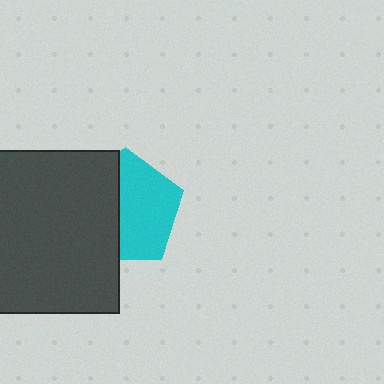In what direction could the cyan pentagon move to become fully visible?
The cyan pentagon could move right. That would shift it out from behind the dark gray square entirely.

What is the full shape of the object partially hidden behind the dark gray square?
The partially hidden object is a cyan pentagon.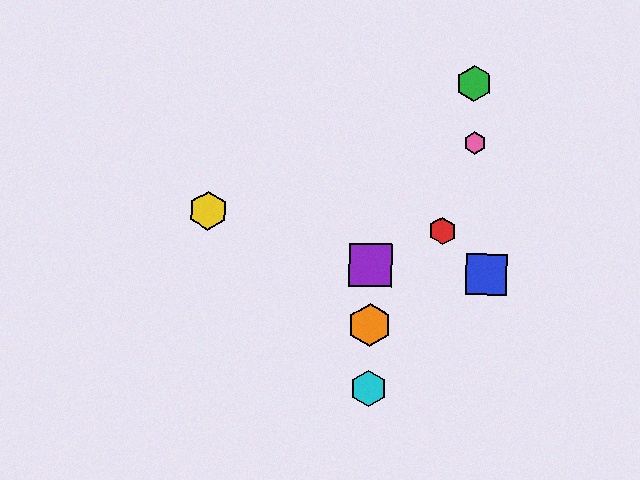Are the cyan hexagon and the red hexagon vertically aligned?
No, the cyan hexagon is at x≈368 and the red hexagon is at x≈443.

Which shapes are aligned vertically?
The purple square, the orange hexagon, the cyan hexagon are aligned vertically.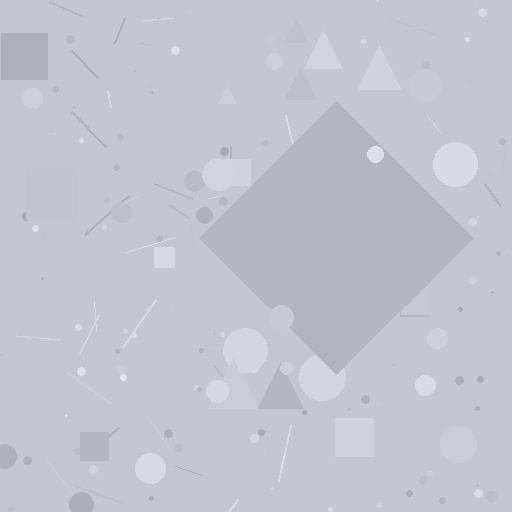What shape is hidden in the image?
A diamond is hidden in the image.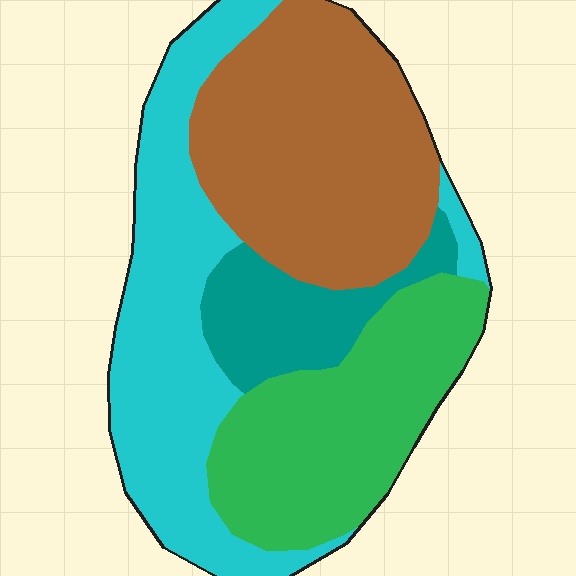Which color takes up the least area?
Teal, at roughly 10%.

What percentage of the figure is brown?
Brown covers 32% of the figure.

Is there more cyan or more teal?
Cyan.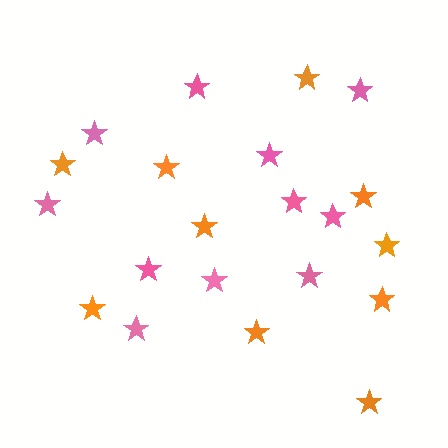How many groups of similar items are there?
There are 2 groups: one group of orange stars (10) and one group of pink stars (11).